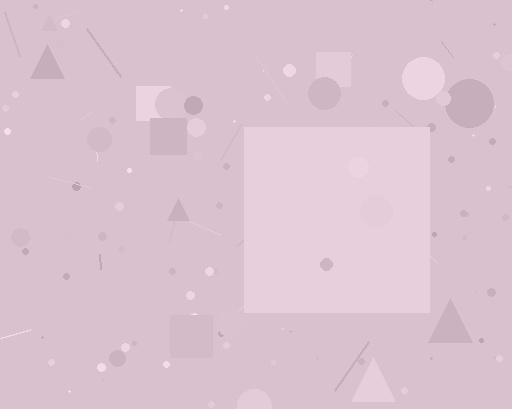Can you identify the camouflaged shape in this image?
The camouflaged shape is a square.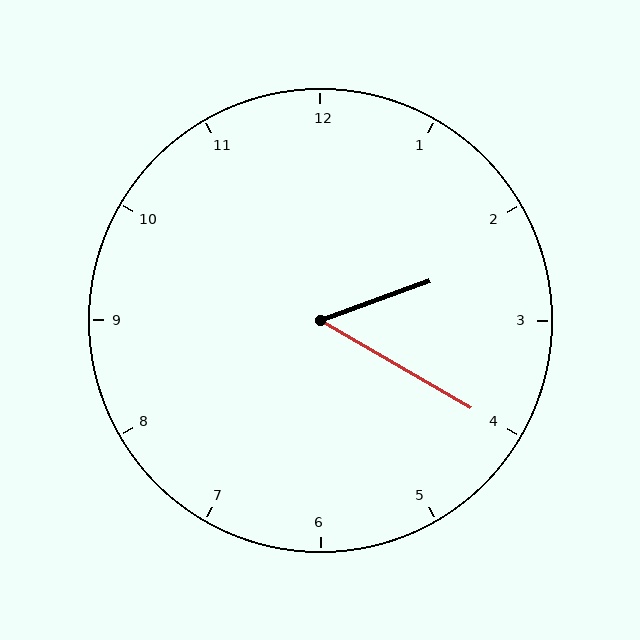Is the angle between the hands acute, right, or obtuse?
It is acute.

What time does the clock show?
2:20.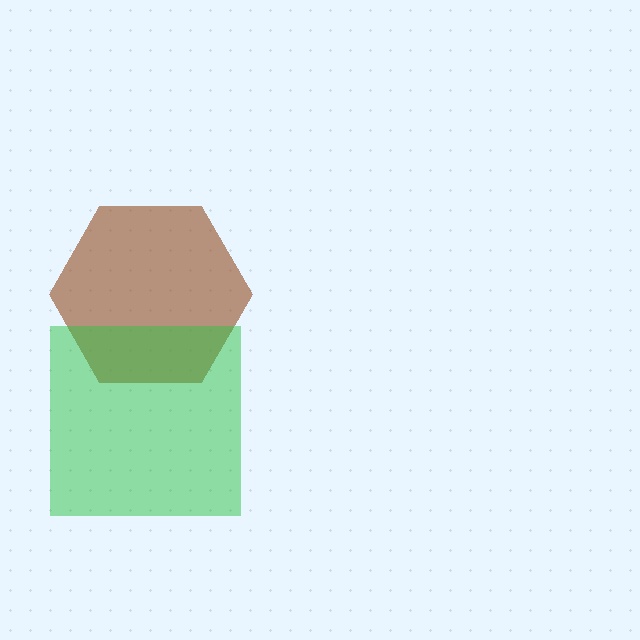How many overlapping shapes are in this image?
There are 2 overlapping shapes in the image.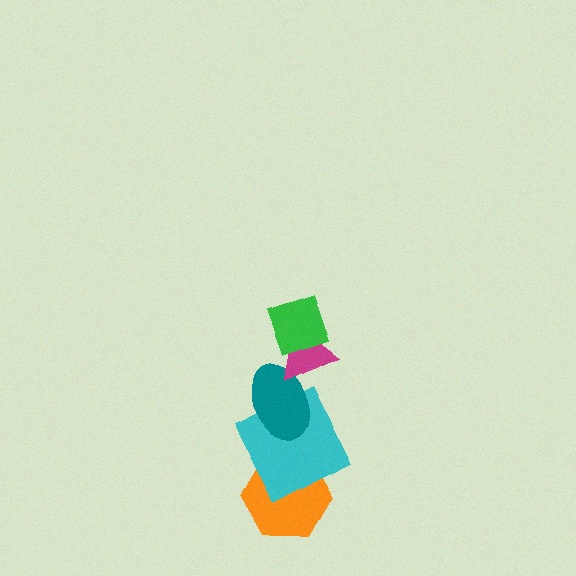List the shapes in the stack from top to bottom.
From top to bottom: the green diamond, the magenta triangle, the teal ellipse, the cyan square, the orange hexagon.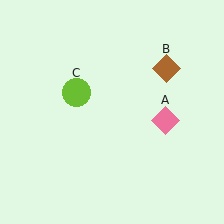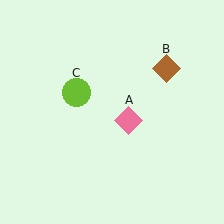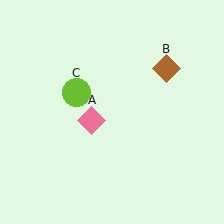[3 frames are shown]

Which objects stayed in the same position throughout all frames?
Brown diamond (object B) and lime circle (object C) remained stationary.